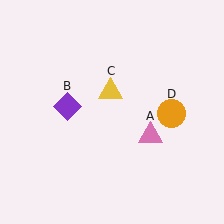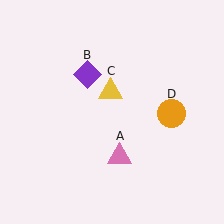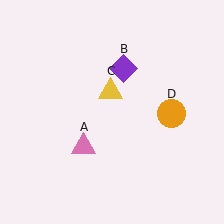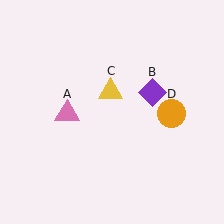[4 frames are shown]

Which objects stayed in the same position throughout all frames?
Yellow triangle (object C) and orange circle (object D) remained stationary.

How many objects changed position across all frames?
2 objects changed position: pink triangle (object A), purple diamond (object B).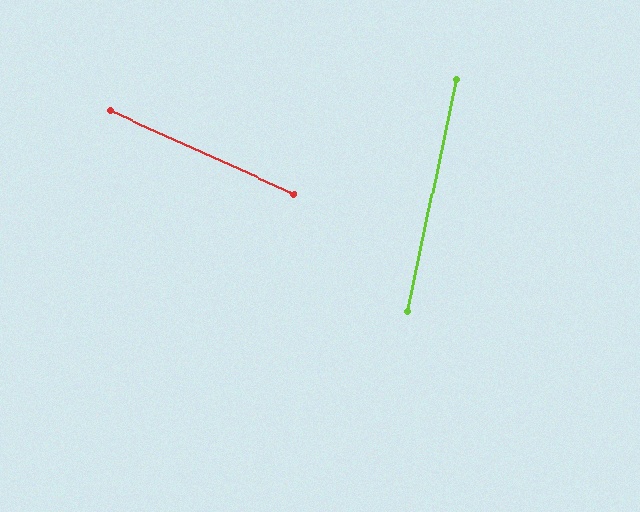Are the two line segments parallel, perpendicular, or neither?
Neither parallel nor perpendicular — they differ by about 78°.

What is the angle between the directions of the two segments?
Approximately 78 degrees.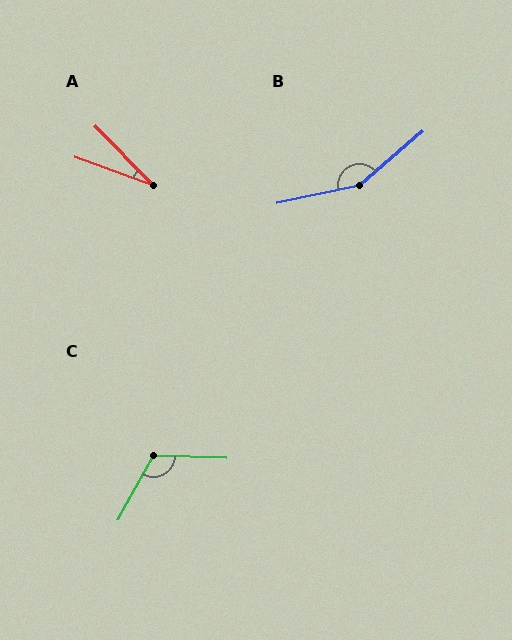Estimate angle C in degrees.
Approximately 117 degrees.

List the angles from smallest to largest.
A (25°), C (117°), B (152°).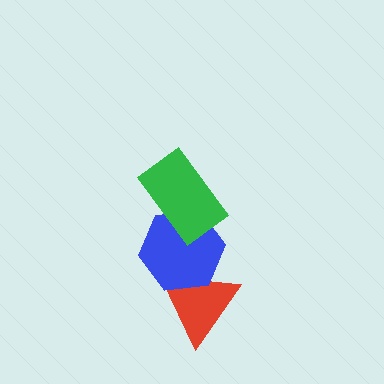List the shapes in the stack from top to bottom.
From top to bottom: the green rectangle, the blue hexagon, the red triangle.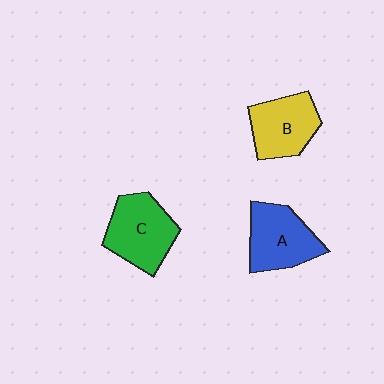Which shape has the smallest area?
Shape B (yellow).